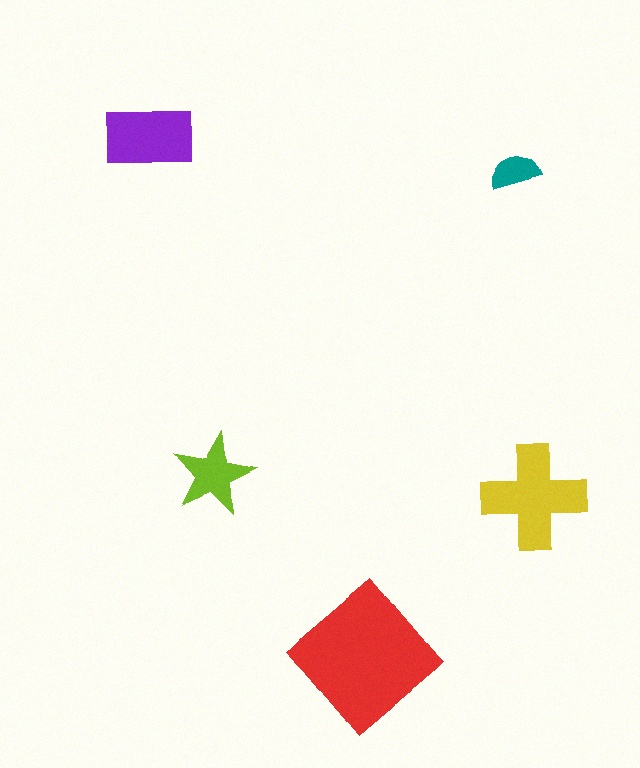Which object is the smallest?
The teal semicircle.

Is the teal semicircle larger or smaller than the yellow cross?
Smaller.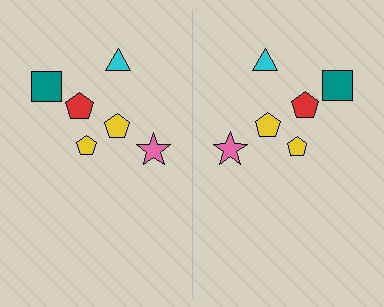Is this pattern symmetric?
Yes, this pattern has bilateral (reflection) symmetry.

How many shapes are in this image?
There are 12 shapes in this image.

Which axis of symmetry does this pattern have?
The pattern has a vertical axis of symmetry running through the center of the image.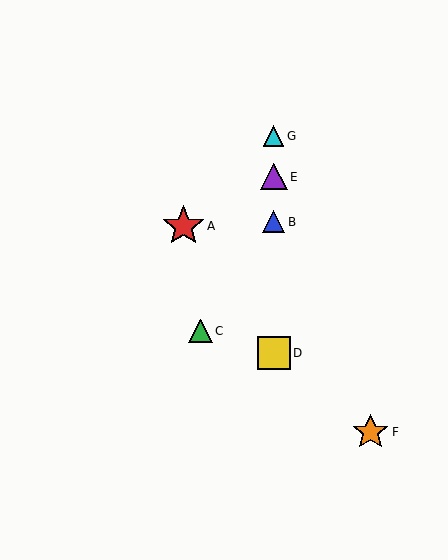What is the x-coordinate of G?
Object G is at x≈274.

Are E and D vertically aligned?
Yes, both are at x≈274.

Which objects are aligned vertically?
Objects B, D, E, G are aligned vertically.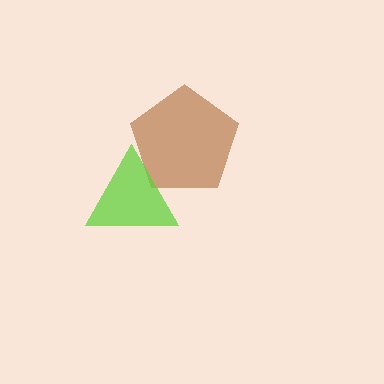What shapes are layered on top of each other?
The layered shapes are: a brown pentagon, a lime triangle.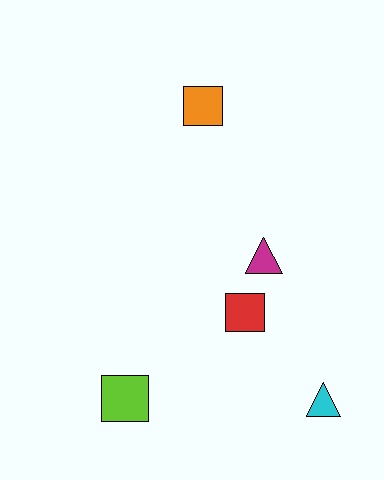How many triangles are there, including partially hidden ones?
There are 2 triangles.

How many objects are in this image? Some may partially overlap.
There are 5 objects.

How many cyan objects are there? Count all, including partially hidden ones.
There is 1 cyan object.